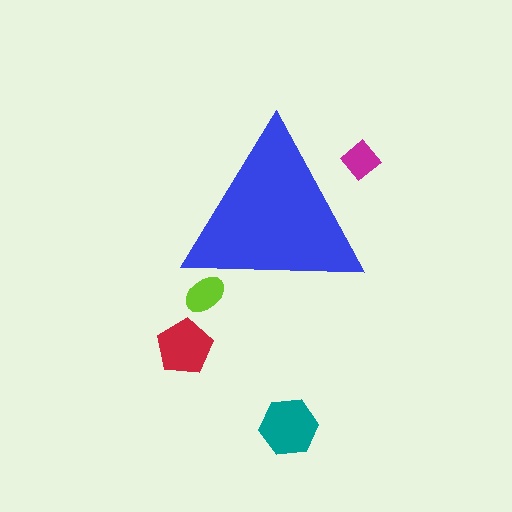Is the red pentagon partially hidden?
No, the red pentagon is fully visible.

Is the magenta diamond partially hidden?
Yes, the magenta diamond is partially hidden behind the blue triangle.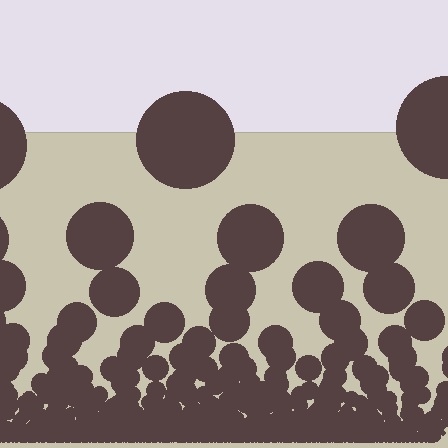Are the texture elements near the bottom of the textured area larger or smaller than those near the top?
Smaller. The gradient is inverted — elements near the bottom are smaller and denser.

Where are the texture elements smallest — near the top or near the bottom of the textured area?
Near the bottom.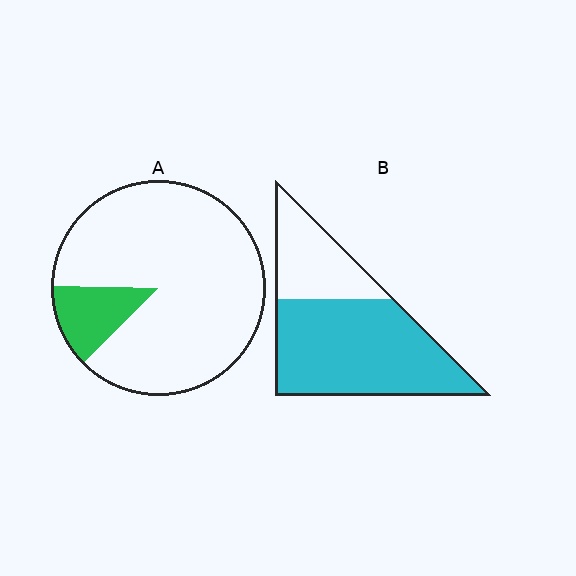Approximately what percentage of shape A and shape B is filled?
A is approximately 15% and B is approximately 70%.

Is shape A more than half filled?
No.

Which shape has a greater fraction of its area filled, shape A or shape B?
Shape B.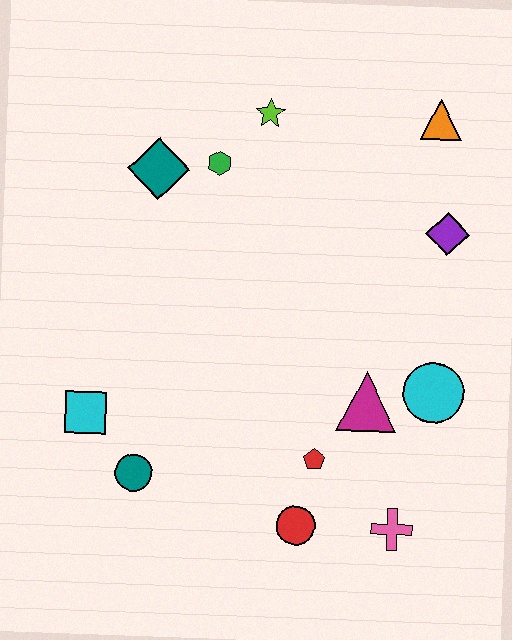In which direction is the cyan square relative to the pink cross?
The cyan square is to the left of the pink cross.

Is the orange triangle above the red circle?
Yes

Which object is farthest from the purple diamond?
The cyan square is farthest from the purple diamond.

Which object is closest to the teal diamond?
The green hexagon is closest to the teal diamond.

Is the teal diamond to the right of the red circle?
No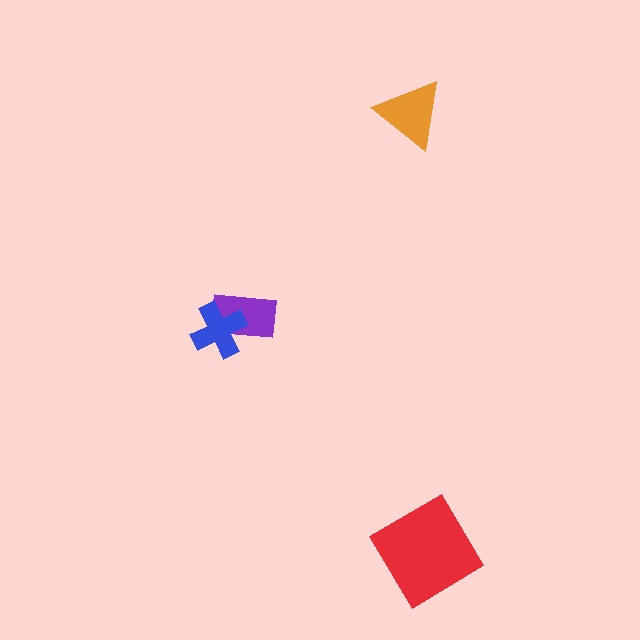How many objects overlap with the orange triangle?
0 objects overlap with the orange triangle.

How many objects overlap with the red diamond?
0 objects overlap with the red diamond.